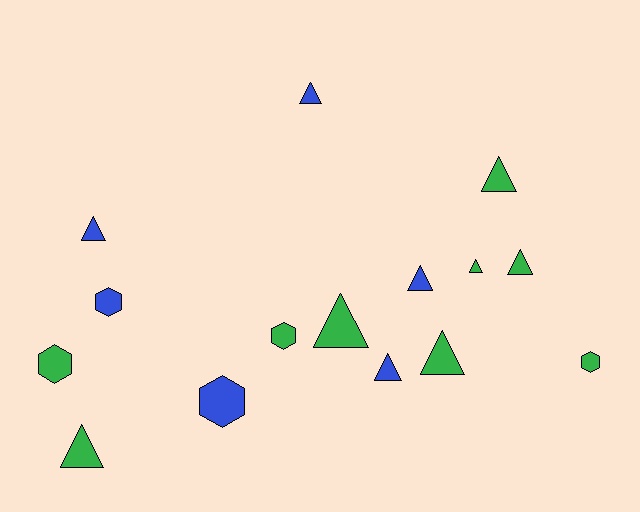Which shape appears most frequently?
Triangle, with 10 objects.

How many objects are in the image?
There are 15 objects.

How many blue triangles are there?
There are 4 blue triangles.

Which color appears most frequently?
Green, with 9 objects.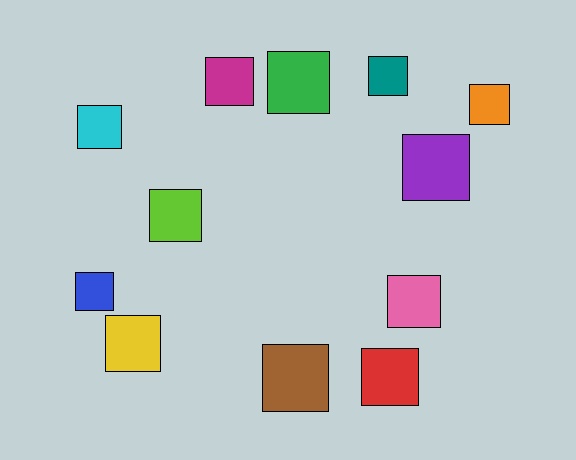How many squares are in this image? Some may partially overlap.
There are 12 squares.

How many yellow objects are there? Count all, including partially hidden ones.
There is 1 yellow object.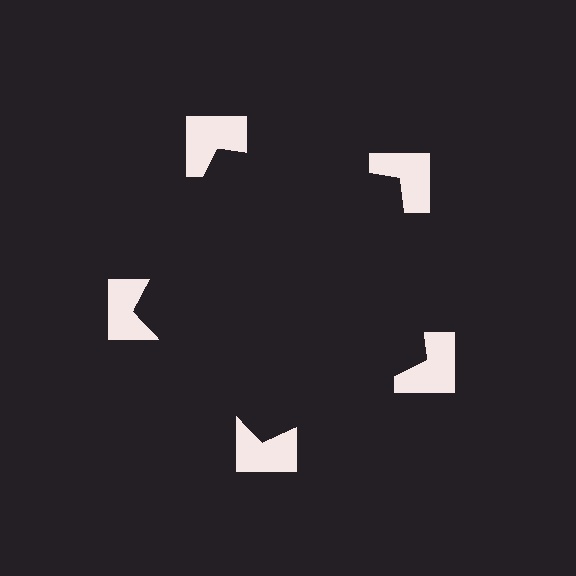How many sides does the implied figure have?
5 sides.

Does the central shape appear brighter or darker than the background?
It typically appears slightly darker than the background, even though no actual brightness change is drawn.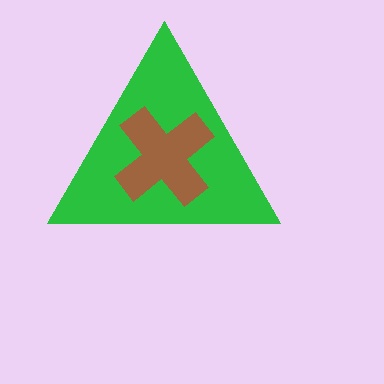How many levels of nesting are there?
2.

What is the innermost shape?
The brown cross.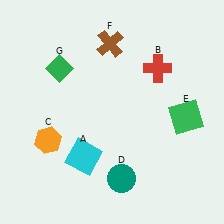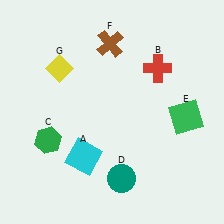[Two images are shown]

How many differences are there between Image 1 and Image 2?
There are 2 differences between the two images.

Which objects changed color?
C changed from orange to green. G changed from green to yellow.